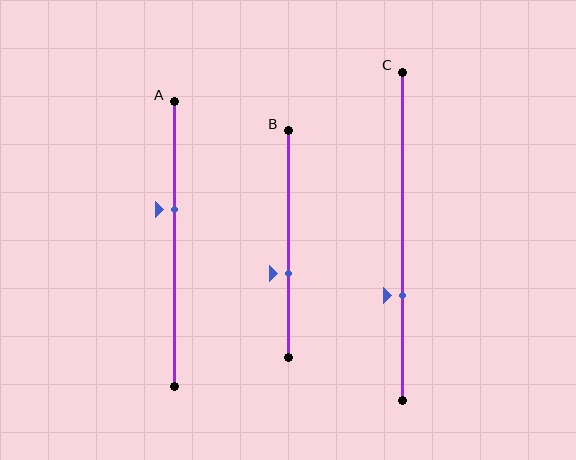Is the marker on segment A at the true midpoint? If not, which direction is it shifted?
No, the marker on segment A is shifted upward by about 12% of the segment length.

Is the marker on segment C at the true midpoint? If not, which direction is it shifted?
No, the marker on segment C is shifted downward by about 18% of the segment length.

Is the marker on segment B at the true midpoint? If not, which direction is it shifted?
No, the marker on segment B is shifted downward by about 13% of the segment length.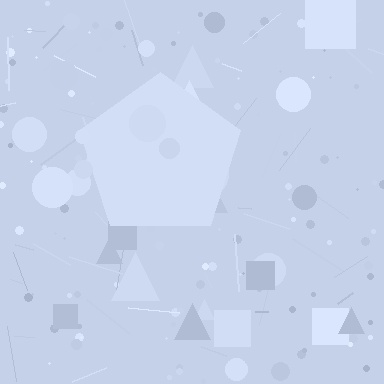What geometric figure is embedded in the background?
A pentagon is embedded in the background.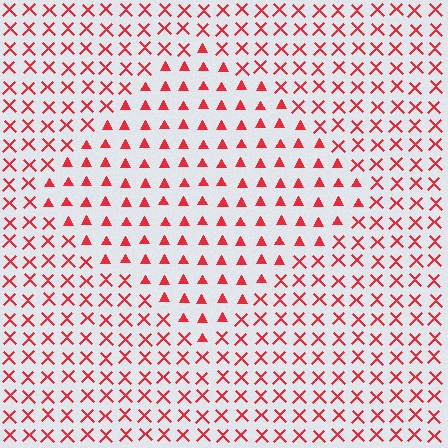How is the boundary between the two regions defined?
The boundary is defined by a change in element shape: triangles inside vs. X marks outside. All elements share the same color and spacing.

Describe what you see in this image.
The image is filled with small red elements arranged in a uniform grid. A diamond-shaped region contains triangles, while the surrounding area contains X marks. The boundary is defined purely by the change in element shape.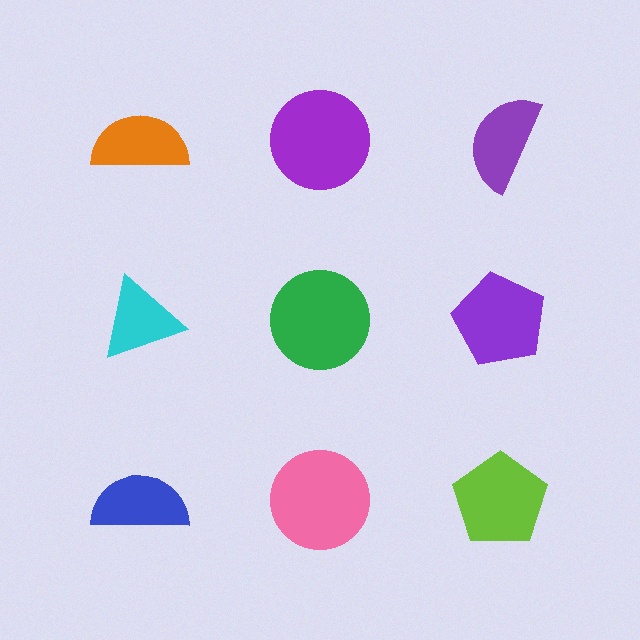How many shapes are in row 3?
3 shapes.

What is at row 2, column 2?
A green circle.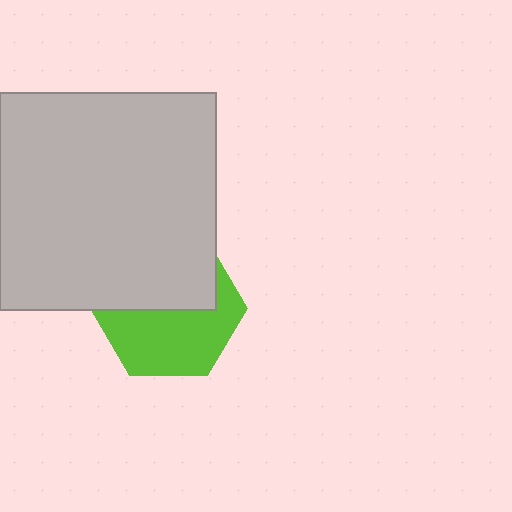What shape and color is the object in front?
The object in front is a light gray square.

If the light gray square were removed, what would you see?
You would see the complete lime hexagon.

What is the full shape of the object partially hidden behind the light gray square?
The partially hidden object is a lime hexagon.